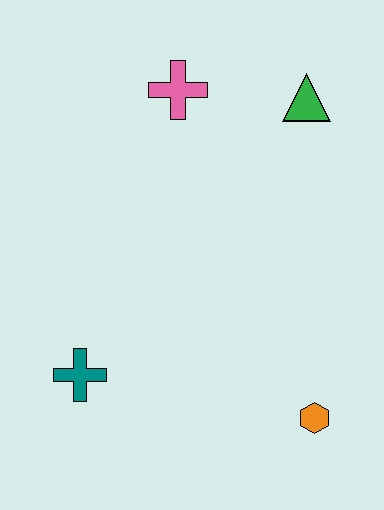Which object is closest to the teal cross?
The orange hexagon is closest to the teal cross.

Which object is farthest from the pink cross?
The orange hexagon is farthest from the pink cross.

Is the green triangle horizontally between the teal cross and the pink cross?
No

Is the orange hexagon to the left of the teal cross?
No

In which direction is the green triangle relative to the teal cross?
The green triangle is above the teal cross.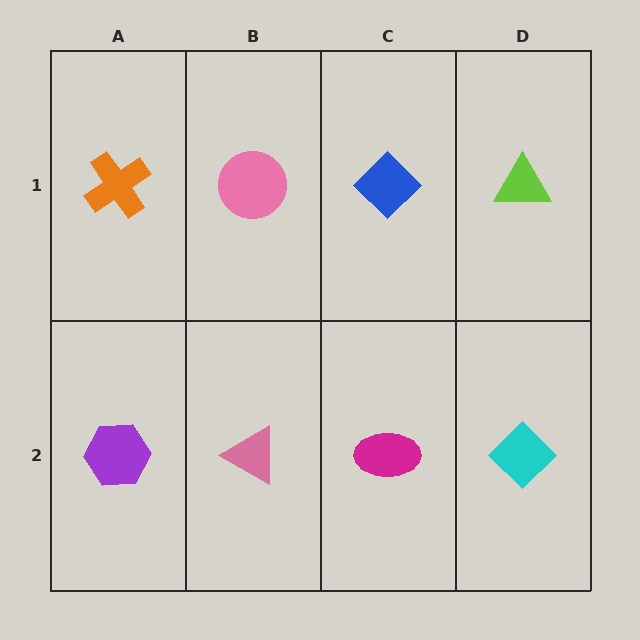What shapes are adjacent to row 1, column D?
A cyan diamond (row 2, column D), a blue diamond (row 1, column C).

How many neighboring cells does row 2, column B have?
3.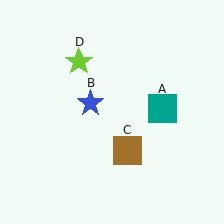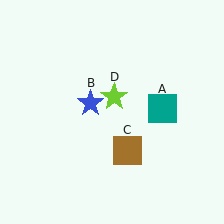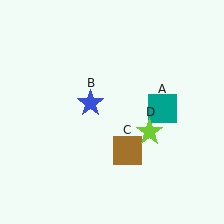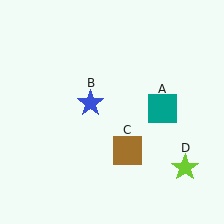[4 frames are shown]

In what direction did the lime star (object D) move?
The lime star (object D) moved down and to the right.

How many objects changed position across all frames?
1 object changed position: lime star (object D).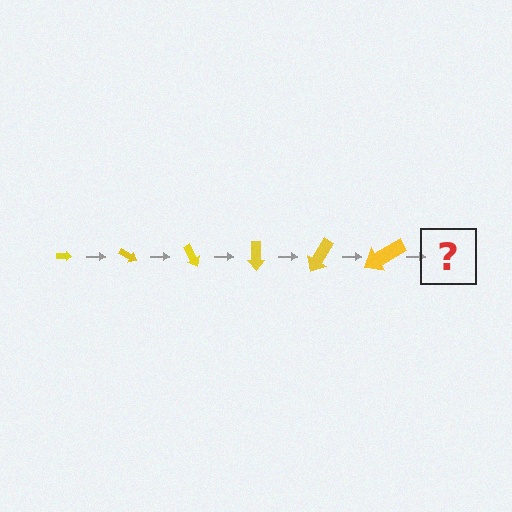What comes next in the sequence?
The next element should be an arrow, larger than the previous one and rotated 180 degrees from the start.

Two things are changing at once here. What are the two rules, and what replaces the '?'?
The two rules are that the arrow grows larger each step and it rotates 30 degrees each step. The '?' should be an arrow, larger than the previous one and rotated 180 degrees from the start.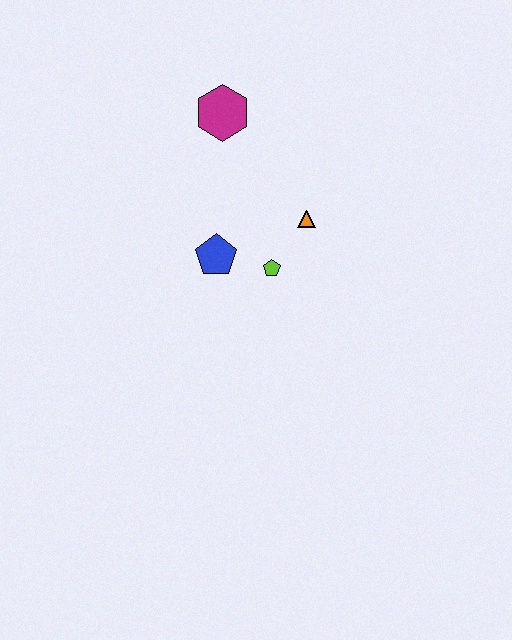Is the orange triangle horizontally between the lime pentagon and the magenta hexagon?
No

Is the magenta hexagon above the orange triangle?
Yes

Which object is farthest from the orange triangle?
The magenta hexagon is farthest from the orange triangle.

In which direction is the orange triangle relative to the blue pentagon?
The orange triangle is to the right of the blue pentagon.